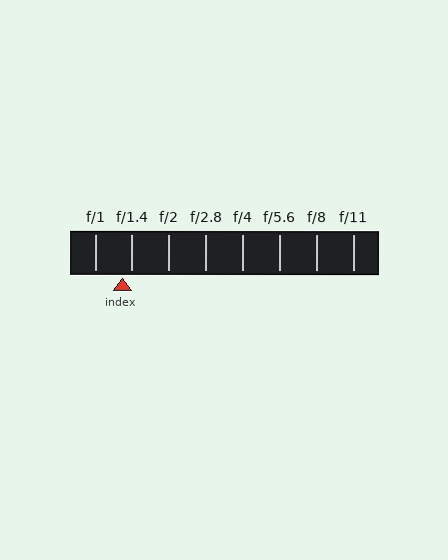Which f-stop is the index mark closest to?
The index mark is closest to f/1.4.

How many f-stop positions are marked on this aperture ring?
There are 8 f-stop positions marked.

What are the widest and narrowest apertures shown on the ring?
The widest aperture shown is f/1 and the narrowest is f/11.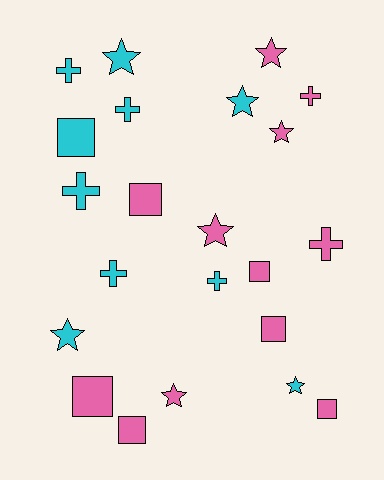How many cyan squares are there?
There is 1 cyan square.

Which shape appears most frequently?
Star, with 8 objects.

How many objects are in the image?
There are 22 objects.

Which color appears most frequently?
Pink, with 12 objects.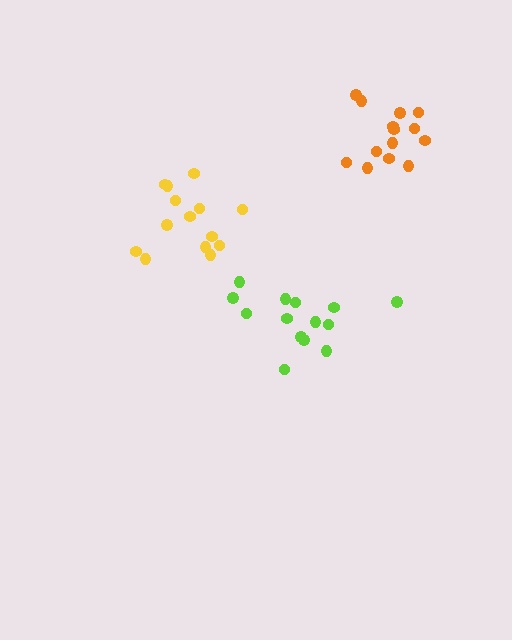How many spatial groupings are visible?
There are 3 spatial groupings.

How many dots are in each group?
Group 1: 14 dots, Group 2: 14 dots, Group 3: 14 dots (42 total).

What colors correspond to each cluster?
The clusters are colored: orange, lime, yellow.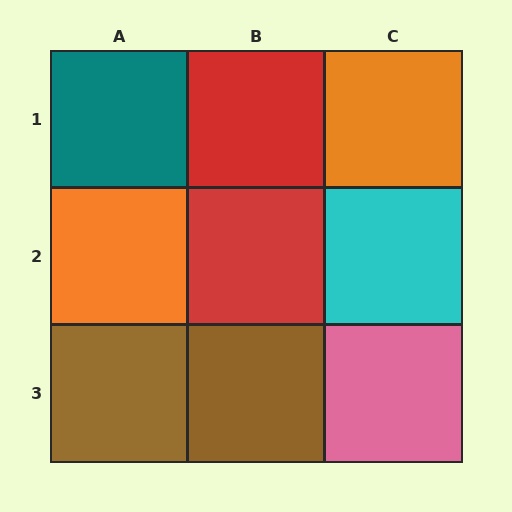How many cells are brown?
2 cells are brown.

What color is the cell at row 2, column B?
Red.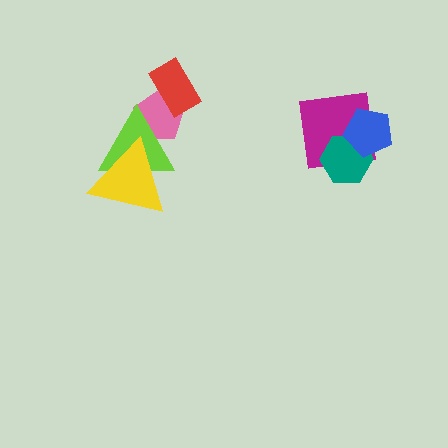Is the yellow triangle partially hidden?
No, no other shape covers it.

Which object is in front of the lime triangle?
The yellow triangle is in front of the lime triangle.